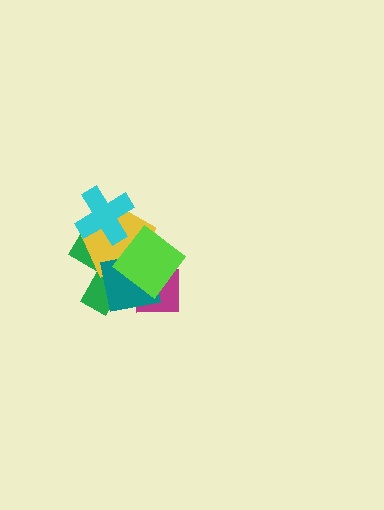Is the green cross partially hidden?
Yes, it is partially covered by another shape.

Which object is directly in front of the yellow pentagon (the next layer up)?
The teal square is directly in front of the yellow pentagon.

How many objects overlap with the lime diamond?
4 objects overlap with the lime diamond.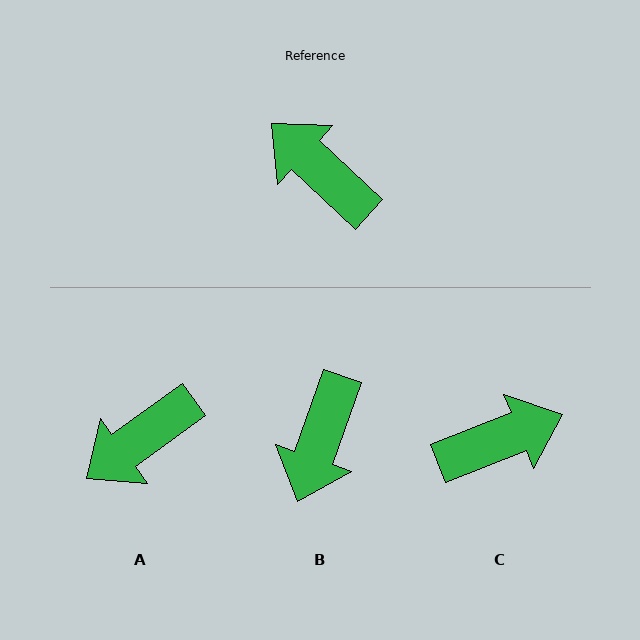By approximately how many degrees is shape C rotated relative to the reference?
Approximately 115 degrees clockwise.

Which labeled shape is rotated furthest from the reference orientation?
C, about 115 degrees away.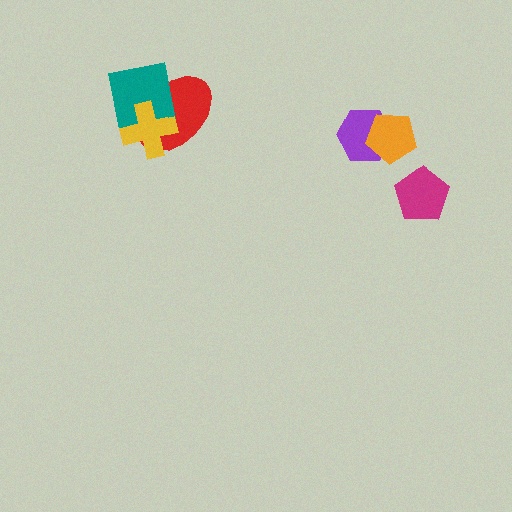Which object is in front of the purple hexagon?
The orange pentagon is in front of the purple hexagon.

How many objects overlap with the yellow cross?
2 objects overlap with the yellow cross.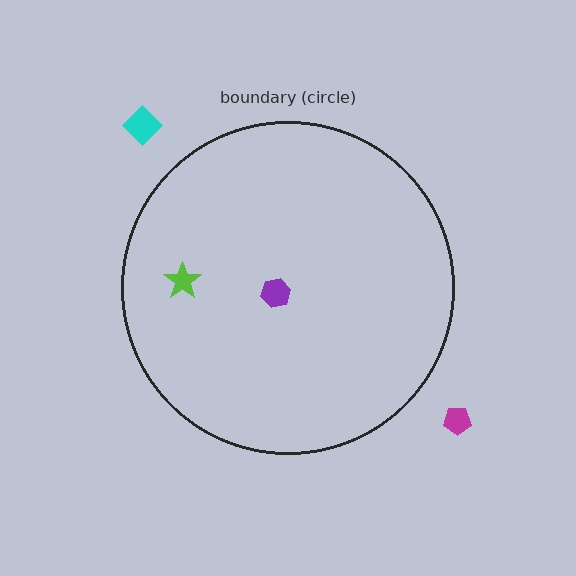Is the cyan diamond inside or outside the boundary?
Outside.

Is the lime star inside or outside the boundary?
Inside.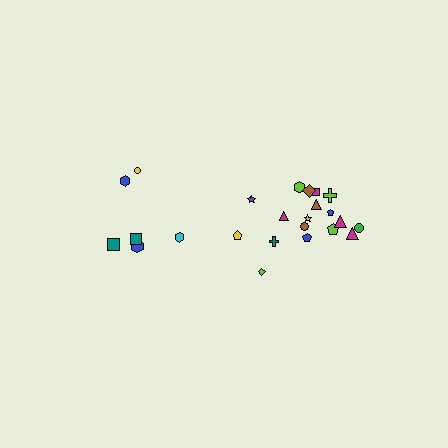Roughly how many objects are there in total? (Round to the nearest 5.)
Roughly 25 objects in total.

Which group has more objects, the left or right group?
The right group.